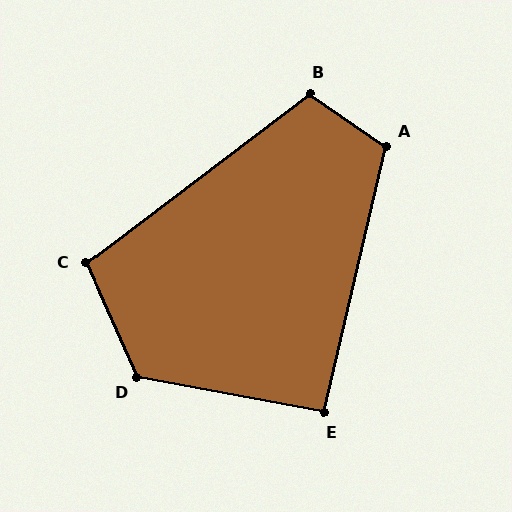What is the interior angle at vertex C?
Approximately 103 degrees (obtuse).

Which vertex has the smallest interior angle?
E, at approximately 93 degrees.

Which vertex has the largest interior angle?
D, at approximately 124 degrees.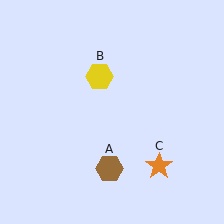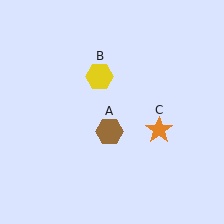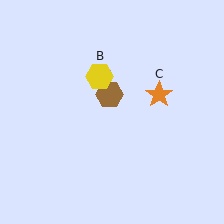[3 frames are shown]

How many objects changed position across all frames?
2 objects changed position: brown hexagon (object A), orange star (object C).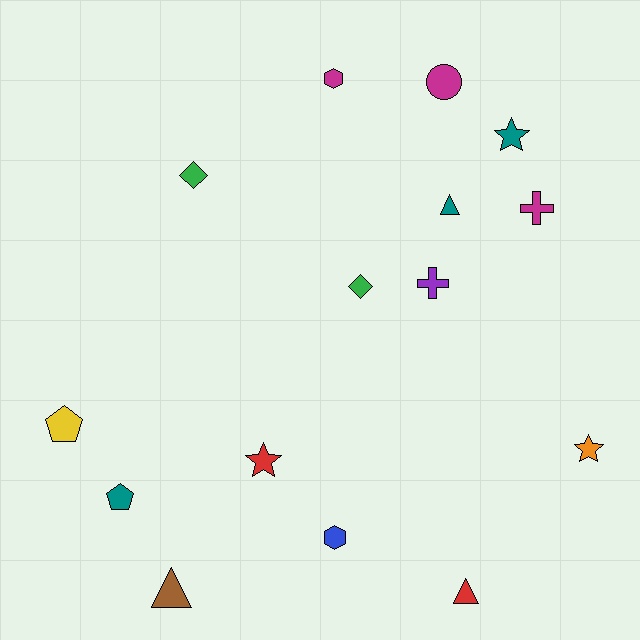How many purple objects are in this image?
There is 1 purple object.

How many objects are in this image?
There are 15 objects.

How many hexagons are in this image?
There are 2 hexagons.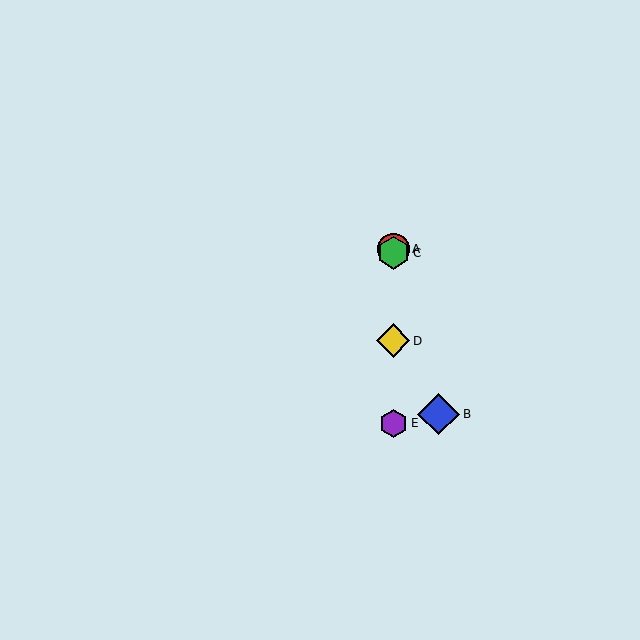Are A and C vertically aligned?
Yes, both are at x≈393.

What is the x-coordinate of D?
Object D is at x≈393.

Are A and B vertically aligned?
No, A is at x≈393 and B is at x≈439.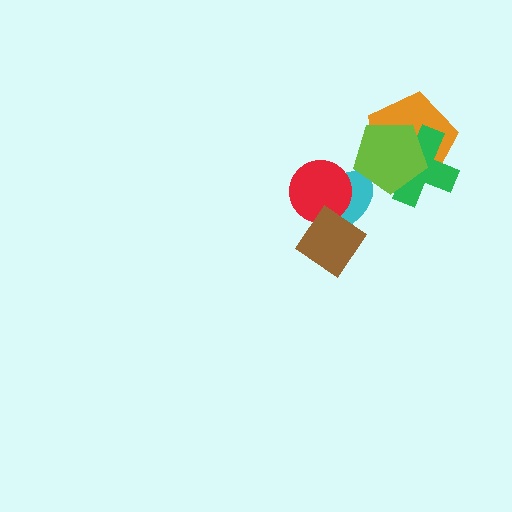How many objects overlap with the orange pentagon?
2 objects overlap with the orange pentagon.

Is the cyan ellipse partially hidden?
Yes, it is partially covered by another shape.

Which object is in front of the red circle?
The brown diamond is in front of the red circle.